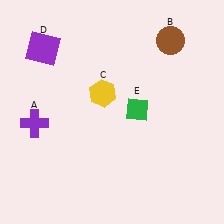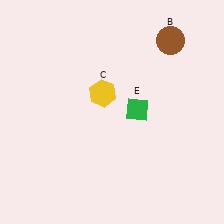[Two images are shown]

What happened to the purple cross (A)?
The purple cross (A) was removed in Image 2. It was in the bottom-left area of Image 1.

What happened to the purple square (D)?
The purple square (D) was removed in Image 2. It was in the top-left area of Image 1.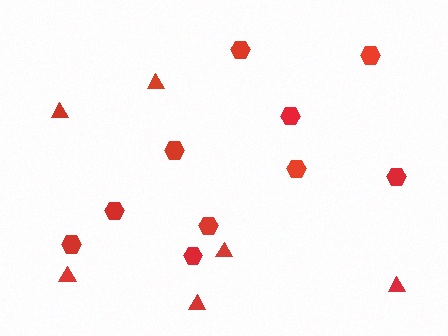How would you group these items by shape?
There are 2 groups: one group of hexagons (10) and one group of triangles (6).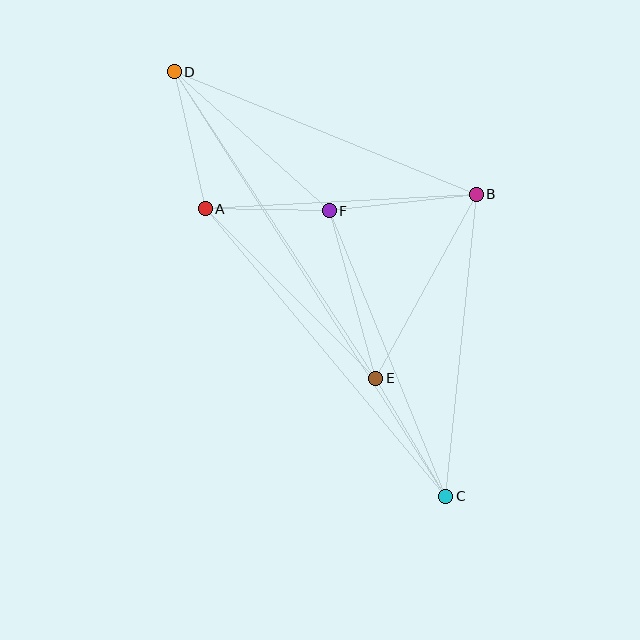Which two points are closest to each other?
Points A and F are closest to each other.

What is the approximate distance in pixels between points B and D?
The distance between B and D is approximately 326 pixels.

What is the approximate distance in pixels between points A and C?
The distance between A and C is approximately 375 pixels.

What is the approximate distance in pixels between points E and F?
The distance between E and F is approximately 174 pixels.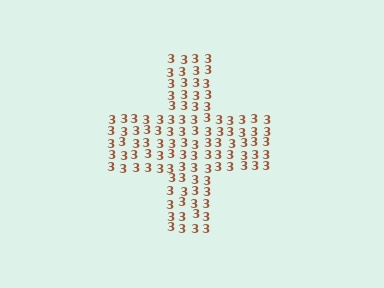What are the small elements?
The small elements are digit 3's.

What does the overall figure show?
The overall figure shows a cross.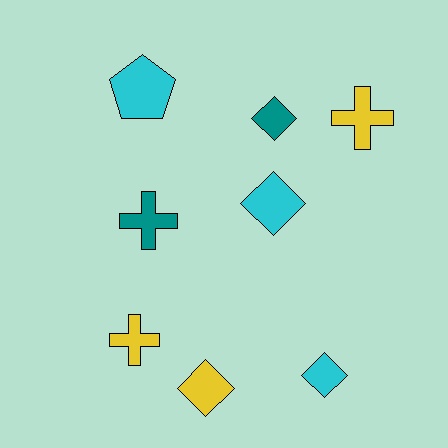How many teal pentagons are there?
There are no teal pentagons.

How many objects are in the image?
There are 8 objects.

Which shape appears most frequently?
Diamond, with 4 objects.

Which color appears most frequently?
Cyan, with 3 objects.